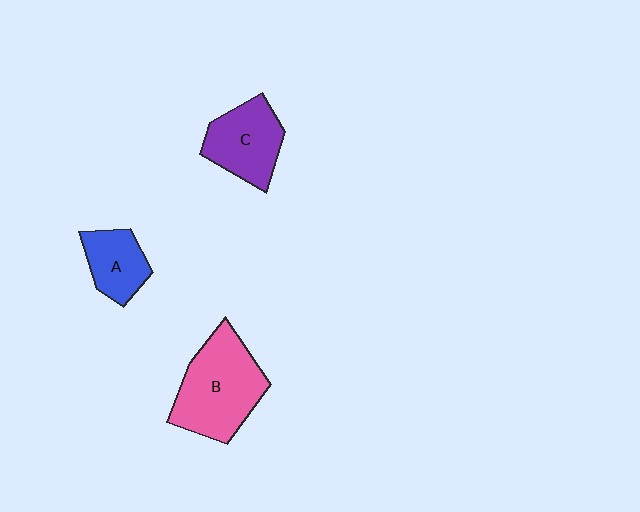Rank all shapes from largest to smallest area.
From largest to smallest: B (pink), C (purple), A (blue).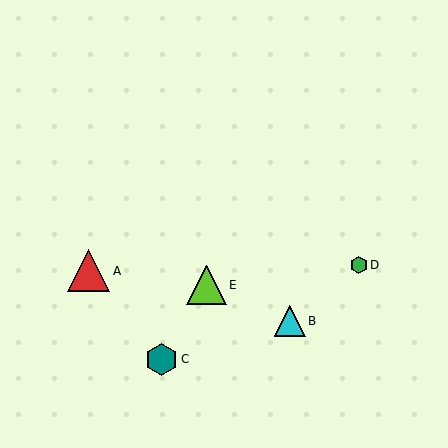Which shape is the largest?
The red triangle (labeled A) is the largest.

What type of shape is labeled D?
Shape D is a green hexagon.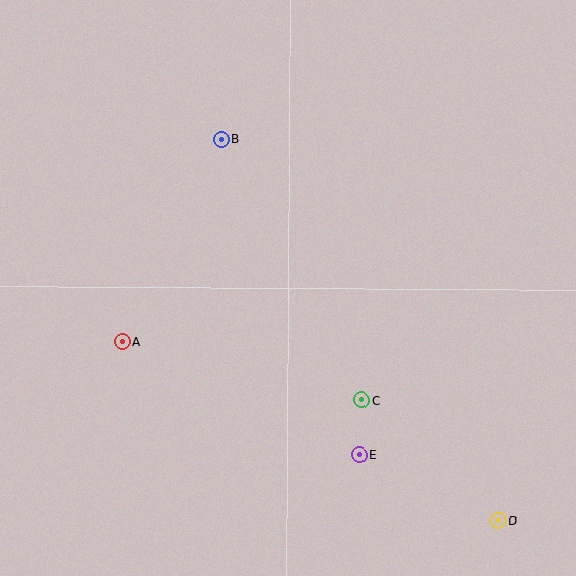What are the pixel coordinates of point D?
Point D is at (498, 521).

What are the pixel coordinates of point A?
Point A is at (122, 342).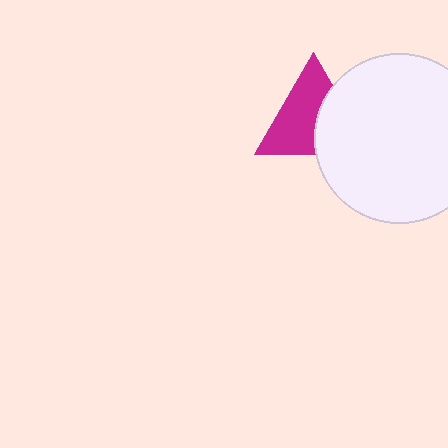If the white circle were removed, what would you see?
You would see the complete magenta triangle.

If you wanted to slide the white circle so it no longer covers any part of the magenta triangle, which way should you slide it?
Slide it right — that is the most direct way to separate the two shapes.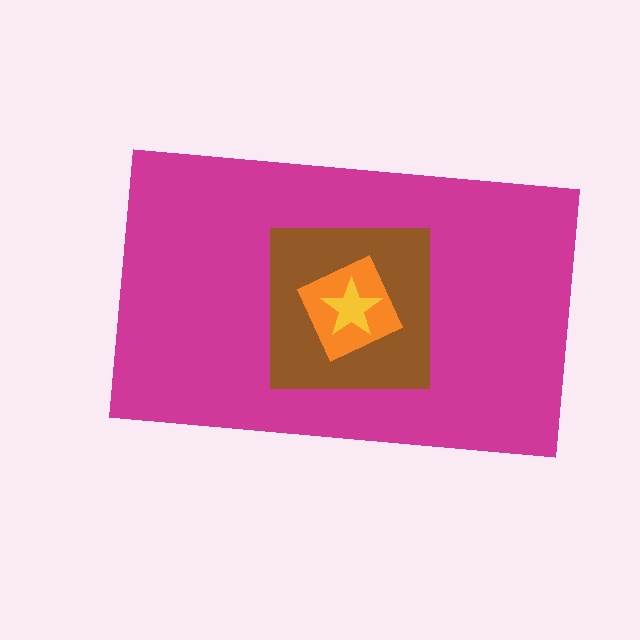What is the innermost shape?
The yellow star.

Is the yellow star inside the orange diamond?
Yes.